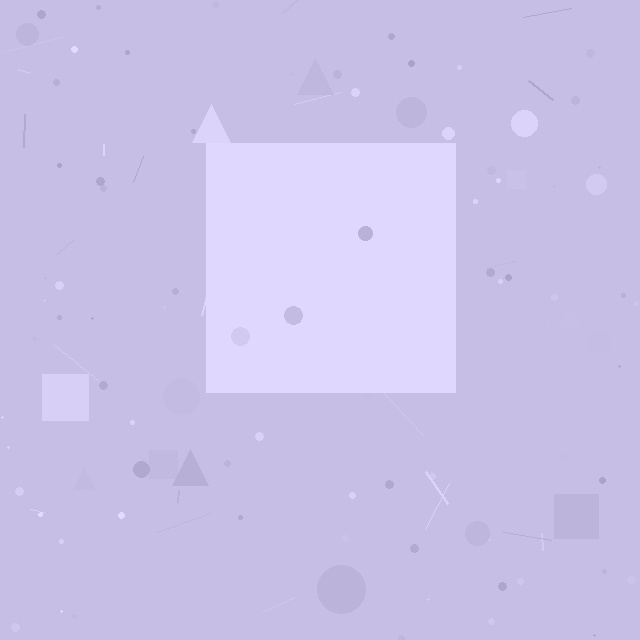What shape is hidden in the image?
A square is hidden in the image.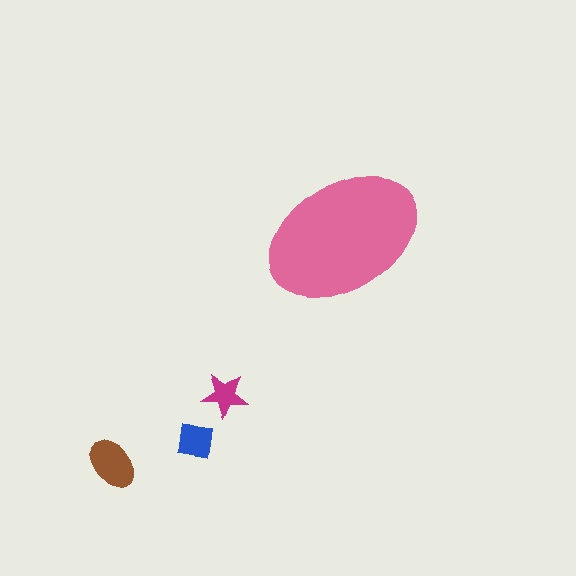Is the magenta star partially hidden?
No, the magenta star is fully visible.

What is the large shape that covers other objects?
A pink ellipse.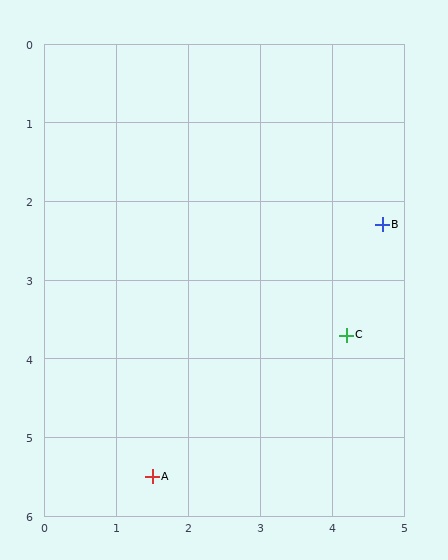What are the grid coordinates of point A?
Point A is at approximately (1.5, 5.5).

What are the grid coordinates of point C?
Point C is at approximately (4.2, 3.7).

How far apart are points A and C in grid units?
Points A and C are about 3.2 grid units apart.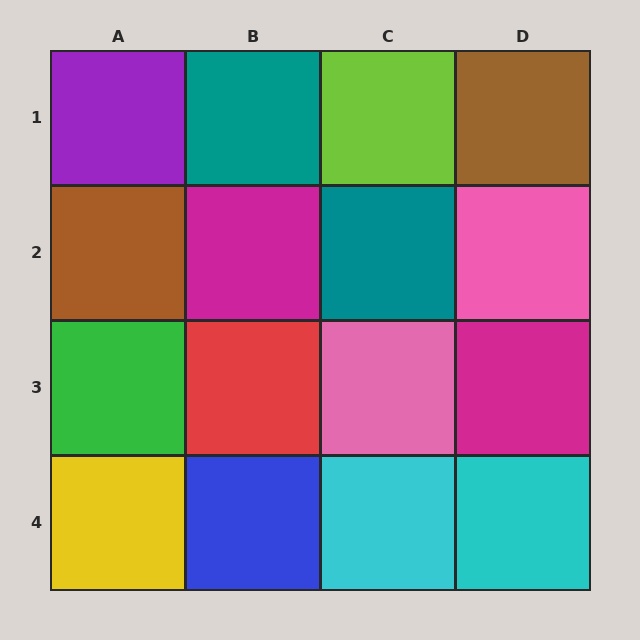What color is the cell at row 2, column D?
Pink.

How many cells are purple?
1 cell is purple.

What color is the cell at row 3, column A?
Green.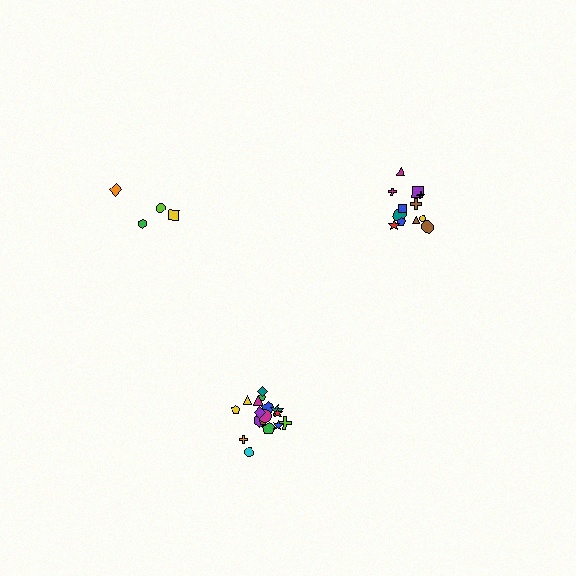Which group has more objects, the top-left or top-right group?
The top-right group.